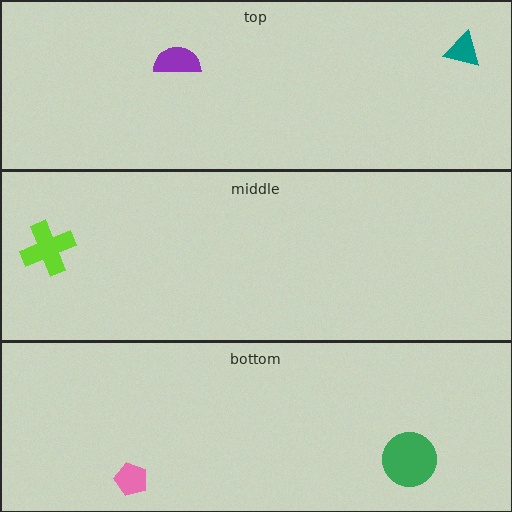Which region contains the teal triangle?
The top region.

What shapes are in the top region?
The teal triangle, the purple semicircle.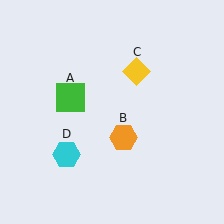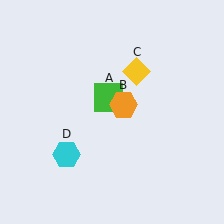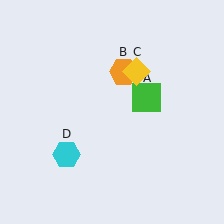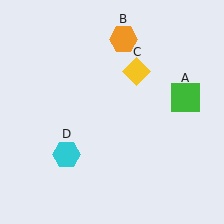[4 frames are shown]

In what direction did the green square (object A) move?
The green square (object A) moved right.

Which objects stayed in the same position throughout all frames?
Yellow diamond (object C) and cyan hexagon (object D) remained stationary.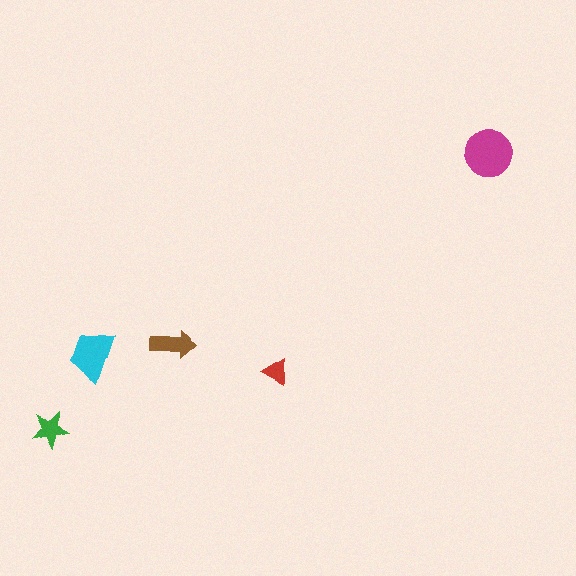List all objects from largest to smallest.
The magenta circle, the cyan trapezoid, the brown arrow, the green star, the red triangle.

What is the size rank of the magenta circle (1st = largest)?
1st.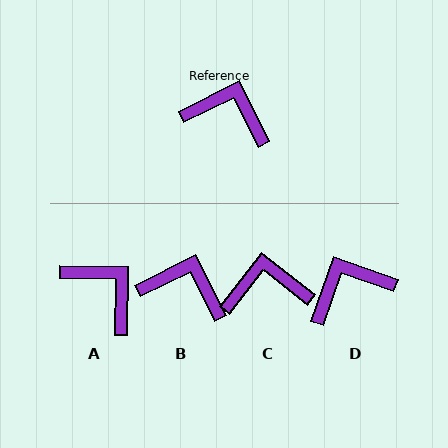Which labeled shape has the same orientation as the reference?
B.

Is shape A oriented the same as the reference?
No, it is off by about 27 degrees.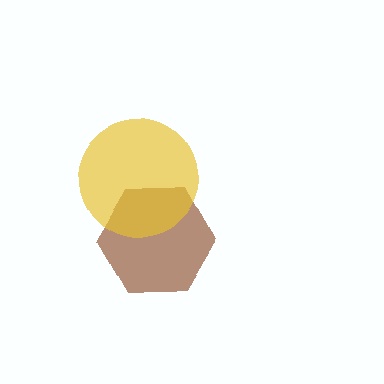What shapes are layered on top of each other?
The layered shapes are: a brown hexagon, a yellow circle.